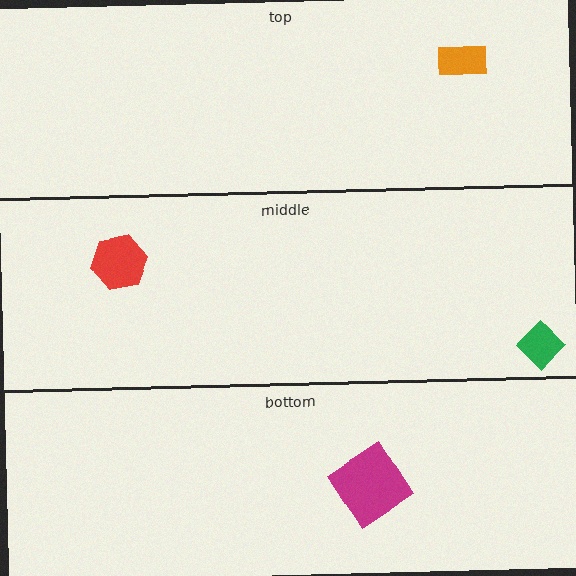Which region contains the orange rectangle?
The top region.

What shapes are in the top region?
The orange rectangle.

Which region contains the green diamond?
The middle region.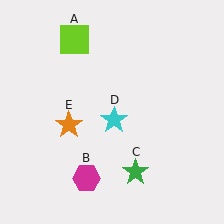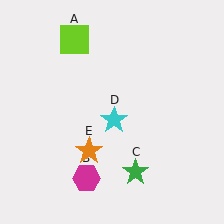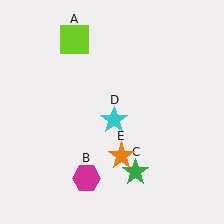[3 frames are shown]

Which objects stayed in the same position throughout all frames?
Lime square (object A) and magenta hexagon (object B) and green star (object C) and cyan star (object D) remained stationary.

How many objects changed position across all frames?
1 object changed position: orange star (object E).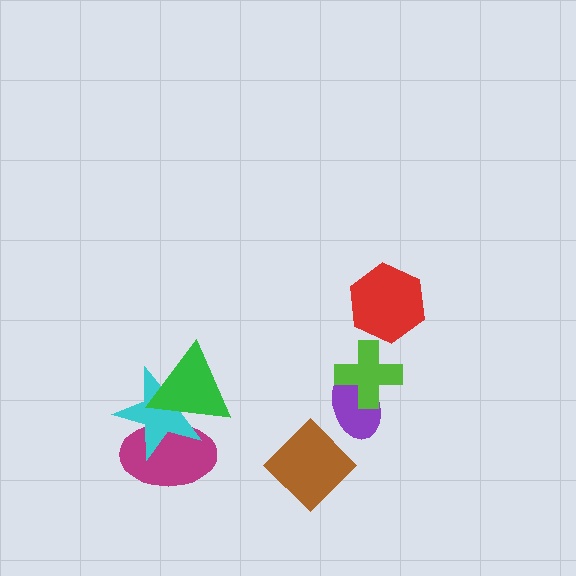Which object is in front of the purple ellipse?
The lime cross is in front of the purple ellipse.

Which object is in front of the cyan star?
The green triangle is in front of the cyan star.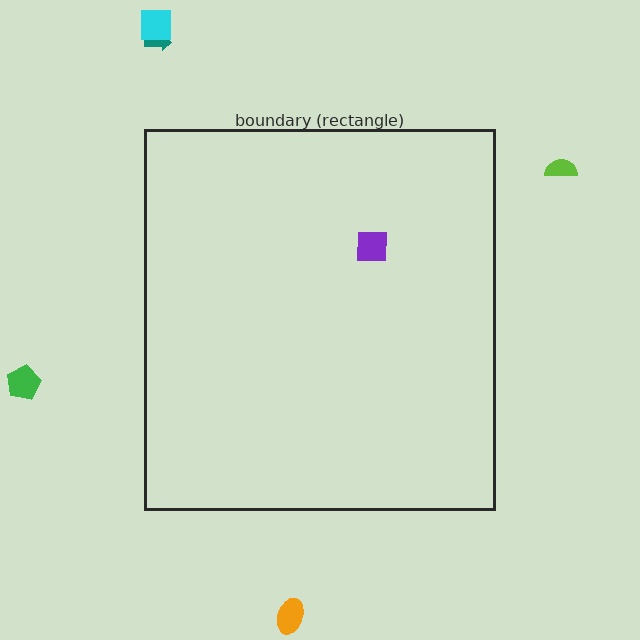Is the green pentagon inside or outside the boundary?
Outside.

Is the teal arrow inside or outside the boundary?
Outside.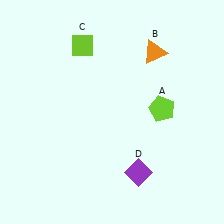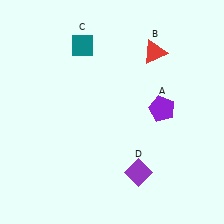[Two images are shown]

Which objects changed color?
A changed from lime to purple. B changed from orange to red. C changed from lime to teal.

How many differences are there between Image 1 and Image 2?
There are 3 differences between the two images.